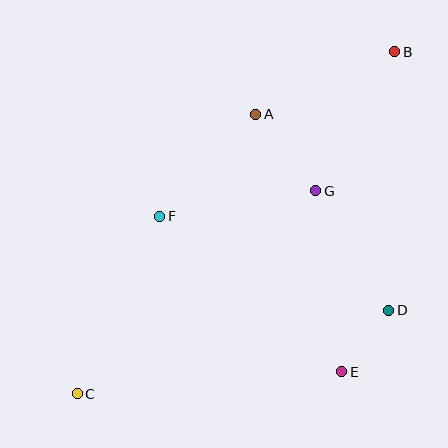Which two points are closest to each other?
Points D and E are closest to each other.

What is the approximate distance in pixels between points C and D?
The distance between C and D is approximately 323 pixels.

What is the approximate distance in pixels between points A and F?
The distance between A and F is approximately 140 pixels.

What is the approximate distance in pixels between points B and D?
The distance between B and D is approximately 259 pixels.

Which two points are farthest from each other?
Points B and C are farthest from each other.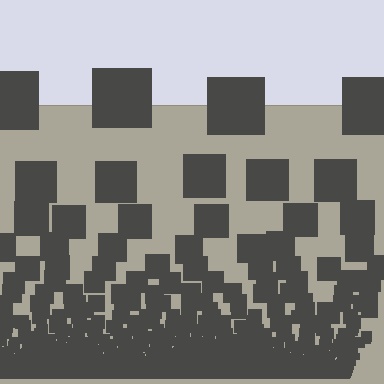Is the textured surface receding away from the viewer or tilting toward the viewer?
The surface appears to tilt toward the viewer. Texture elements get larger and sparser toward the top.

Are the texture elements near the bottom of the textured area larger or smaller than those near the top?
Smaller. The gradient is inverted — elements near the bottom are smaller and denser.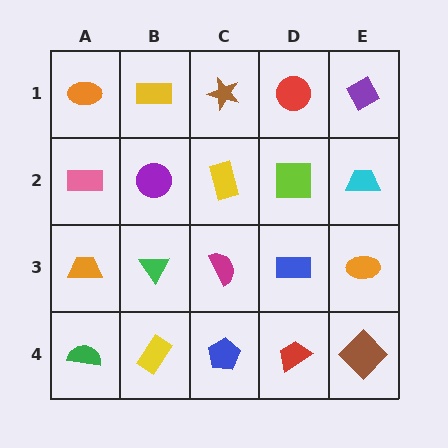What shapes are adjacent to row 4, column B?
A green triangle (row 3, column B), a green semicircle (row 4, column A), a blue pentagon (row 4, column C).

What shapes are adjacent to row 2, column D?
A red circle (row 1, column D), a blue rectangle (row 3, column D), a yellow rectangle (row 2, column C), a cyan trapezoid (row 2, column E).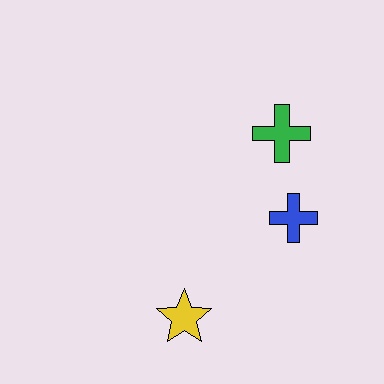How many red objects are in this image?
There are no red objects.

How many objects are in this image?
There are 3 objects.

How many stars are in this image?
There is 1 star.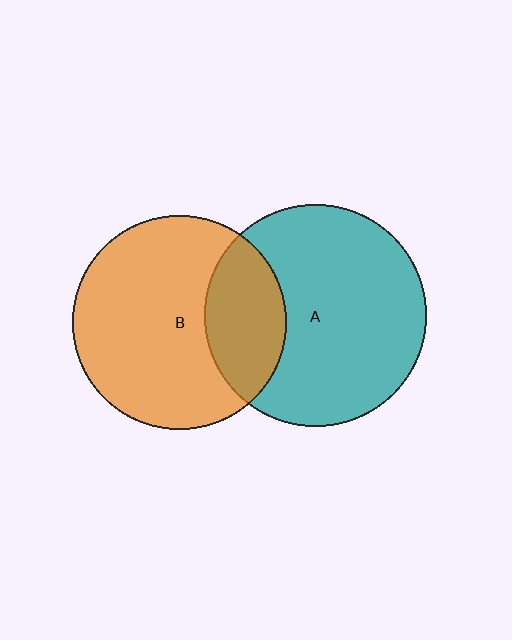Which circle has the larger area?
Circle A (teal).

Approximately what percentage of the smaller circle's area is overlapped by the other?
Approximately 25%.